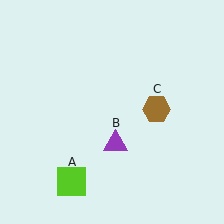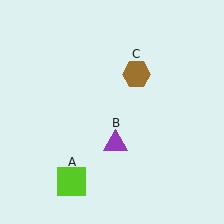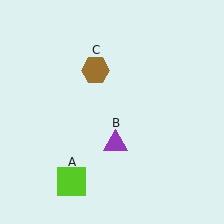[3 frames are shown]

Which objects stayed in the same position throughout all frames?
Lime square (object A) and purple triangle (object B) remained stationary.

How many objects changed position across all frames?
1 object changed position: brown hexagon (object C).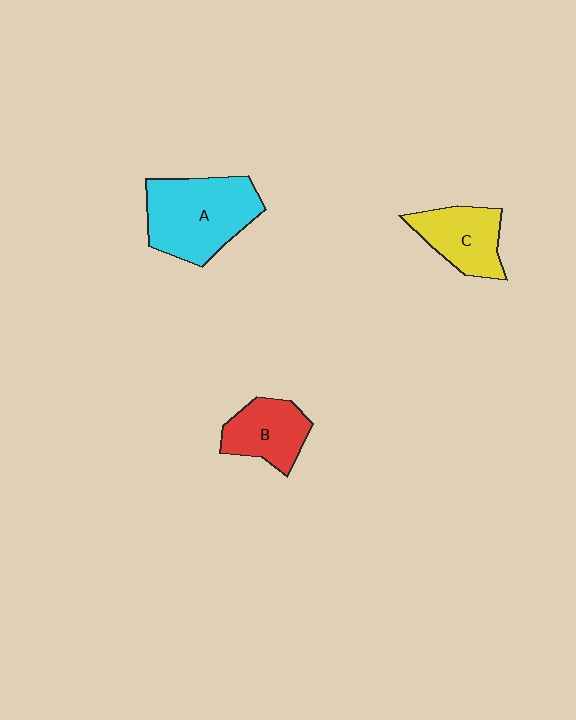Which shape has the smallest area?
Shape B (red).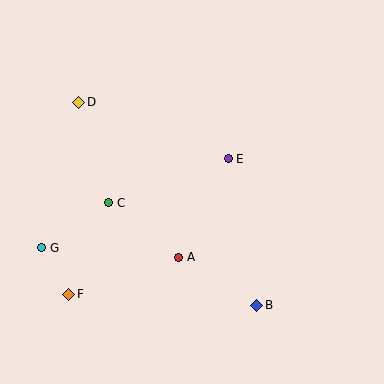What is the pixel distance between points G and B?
The distance between G and B is 223 pixels.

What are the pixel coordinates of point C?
Point C is at (109, 203).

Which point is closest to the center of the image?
Point E at (228, 159) is closest to the center.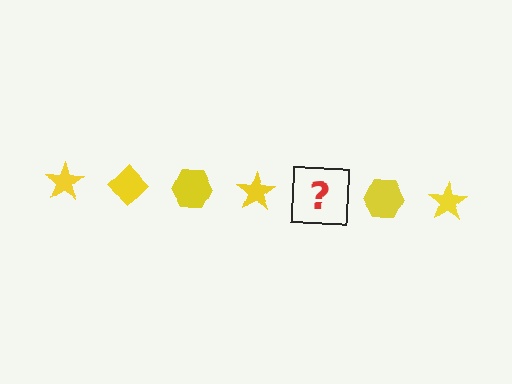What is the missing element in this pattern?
The missing element is a yellow diamond.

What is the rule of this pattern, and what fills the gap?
The rule is that the pattern cycles through star, diamond, hexagon shapes in yellow. The gap should be filled with a yellow diamond.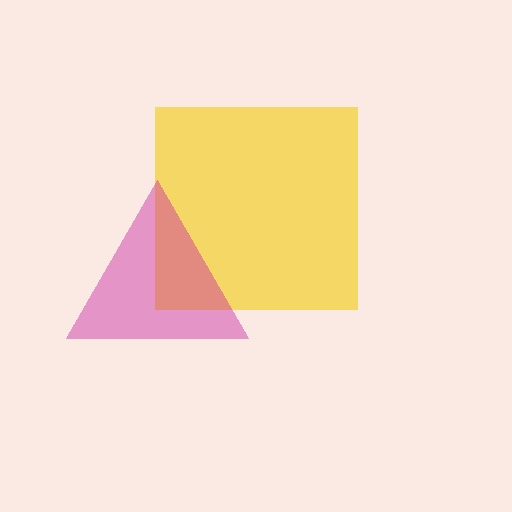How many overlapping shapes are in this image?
There are 2 overlapping shapes in the image.